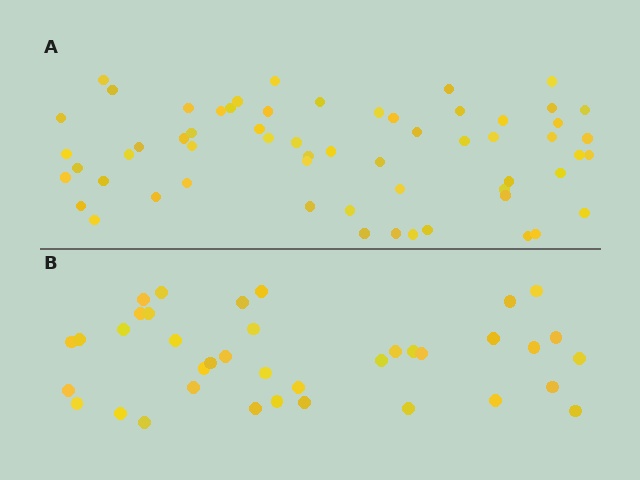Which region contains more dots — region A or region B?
Region A (the top region) has more dots.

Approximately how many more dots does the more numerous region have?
Region A has approximately 20 more dots than region B.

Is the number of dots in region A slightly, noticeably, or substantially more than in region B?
Region A has substantially more. The ratio is roughly 1.6 to 1.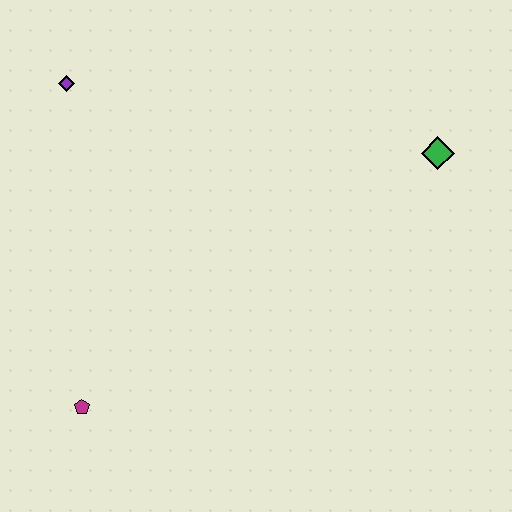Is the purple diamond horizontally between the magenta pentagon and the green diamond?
No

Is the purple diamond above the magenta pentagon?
Yes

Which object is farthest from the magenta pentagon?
The green diamond is farthest from the magenta pentagon.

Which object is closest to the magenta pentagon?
The purple diamond is closest to the magenta pentagon.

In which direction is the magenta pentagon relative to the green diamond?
The magenta pentagon is to the left of the green diamond.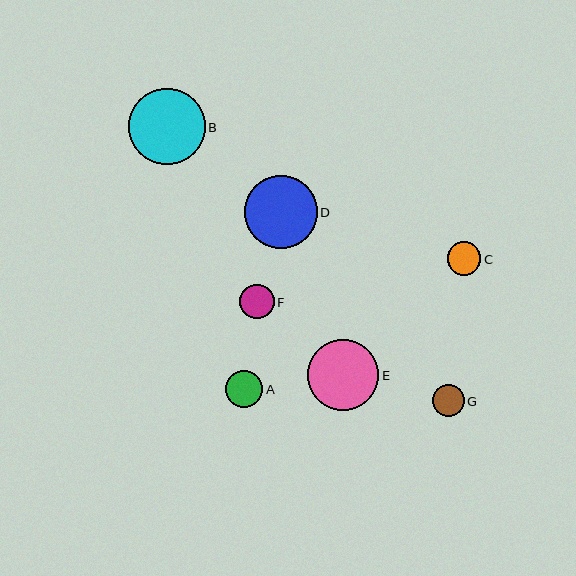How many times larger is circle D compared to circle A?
Circle D is approximately 2.0 times the size of circle A.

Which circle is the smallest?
Circle G is the smallest with a size of approximately 32 pixels.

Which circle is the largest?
Circle B is the largest with a size of approximately 76 pixels.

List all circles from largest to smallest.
From largest to smallest: B, D, E, A, F, C, G.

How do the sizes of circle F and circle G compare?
Circle F and circle G are approximately the same size.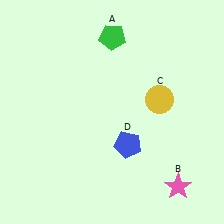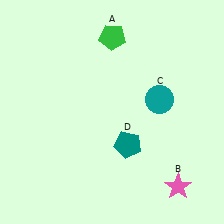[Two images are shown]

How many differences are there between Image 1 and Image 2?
There are 2 differences between the two images.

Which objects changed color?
C changed from yellow to teal. D changed from blue to teal.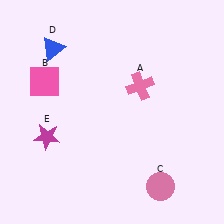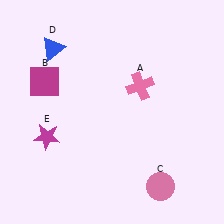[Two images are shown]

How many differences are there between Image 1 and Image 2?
There is 1 difference between the two images.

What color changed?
The square (B) changed from pink in Image 1 to magenta in Image 2.